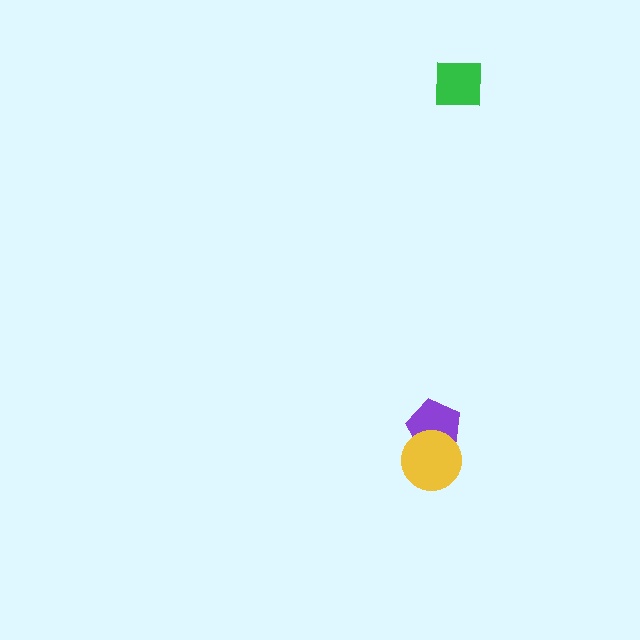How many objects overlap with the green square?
0 objects overlap with the green square.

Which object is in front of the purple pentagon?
The yellow circle is in front of the purple pentagon.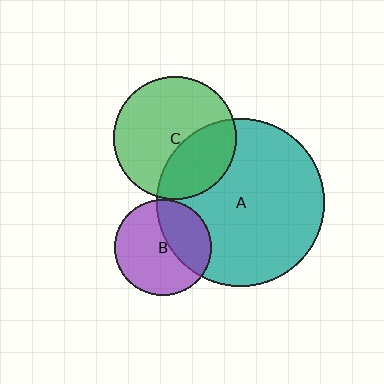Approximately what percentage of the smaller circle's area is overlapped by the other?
Approximately 35%.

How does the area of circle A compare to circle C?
Approximately 1.9 times.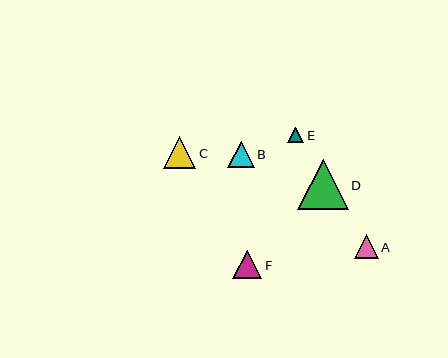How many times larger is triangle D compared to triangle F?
Triangle D is approximately 1.8 times the size of triangle F.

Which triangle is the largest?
Triangle D is the largest with a size of approximately 50 pixels.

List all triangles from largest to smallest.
From largest to smallest: D, C, F, B, A, E.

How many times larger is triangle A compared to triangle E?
Triangle A is approximately 1.5 times the size of triangle E.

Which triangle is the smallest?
Triangle E is the smallest with a size of approximately 16 pixels.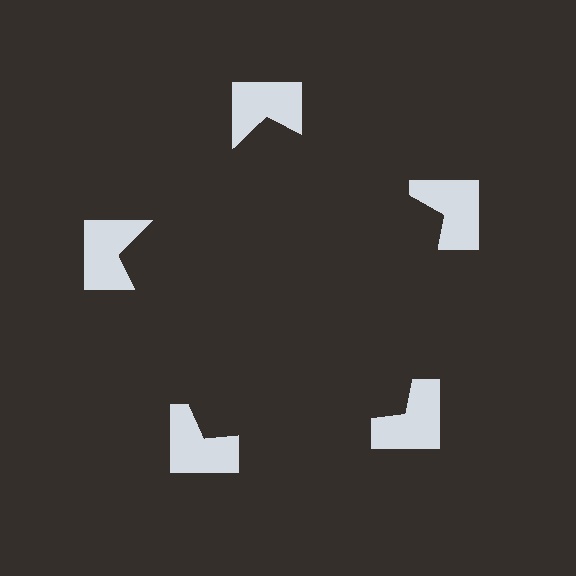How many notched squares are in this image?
There are 5 — one at each vertex of the illusory pentagon.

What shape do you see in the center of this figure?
An illusory pentagon — its edges are inferred from the aligned wedge cuts in the notched squares, not physically drawn.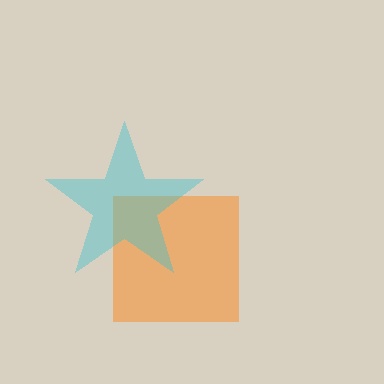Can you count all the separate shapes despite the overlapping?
Yes, there are 2 separate shapes.